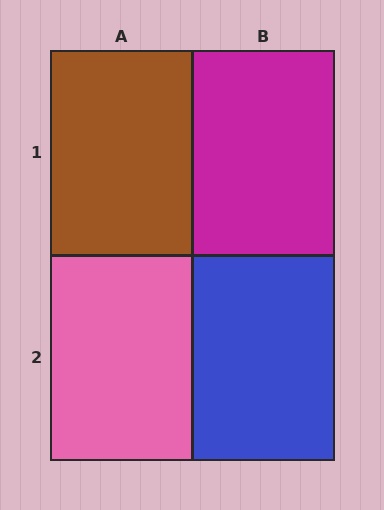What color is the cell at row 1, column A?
Brown.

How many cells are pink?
1 cell is pink.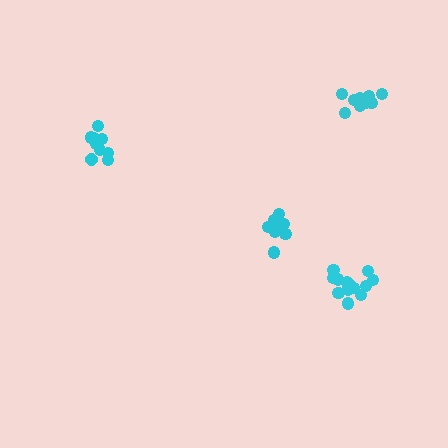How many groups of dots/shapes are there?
There are 4 groups.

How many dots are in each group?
Group 1: 11 dots, Group 2: 9 dots, Group 3: 15 dots, Group 4: 10 dots (45 total).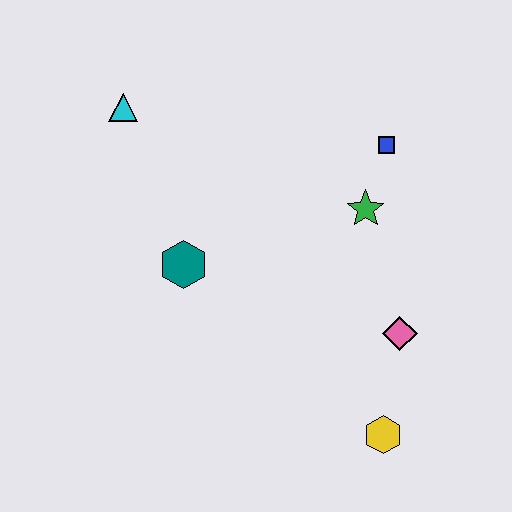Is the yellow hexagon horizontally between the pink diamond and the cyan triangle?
Yes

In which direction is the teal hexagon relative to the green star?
The teal hexagon is to the left of the green star.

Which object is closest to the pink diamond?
The yellow hexagon is closest to the pink diamond.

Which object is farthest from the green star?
The cyan triangle is farthest from the green star.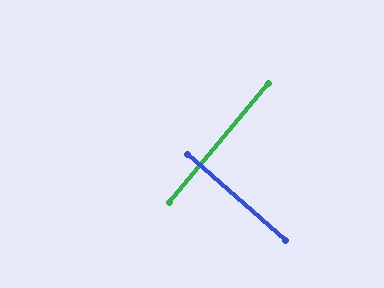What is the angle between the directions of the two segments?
Approximately 89 degrees.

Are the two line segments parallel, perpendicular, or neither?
Perpendicular — they meet at approximately 89°.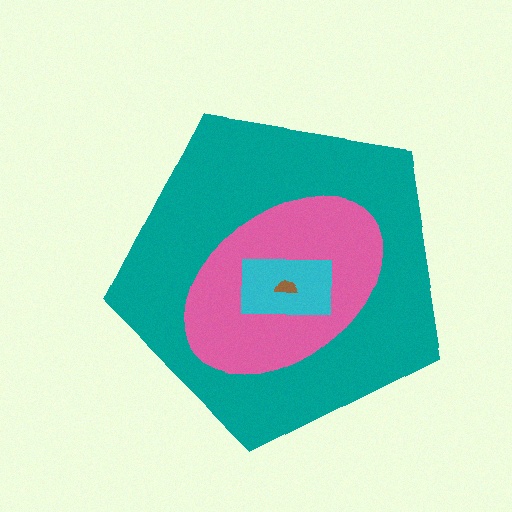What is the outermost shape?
The teal pentagon.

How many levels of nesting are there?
4.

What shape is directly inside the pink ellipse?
The cyan rectangle.